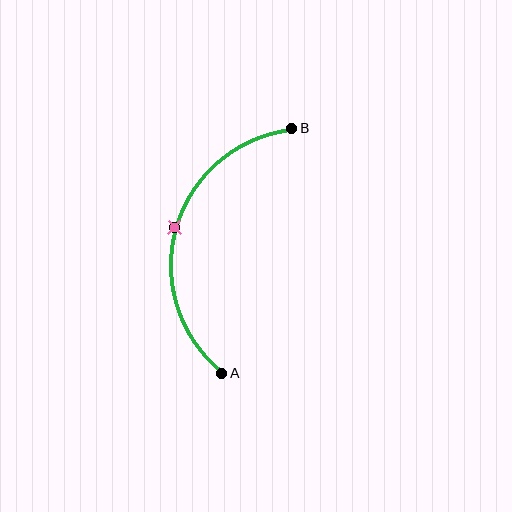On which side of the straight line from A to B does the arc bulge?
The arc bulges to the left of the straight line connecting A and B.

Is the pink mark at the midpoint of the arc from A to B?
Yes. The pink mark lies on the arc at equal arc-length from both A and B — it is the arc midpoint.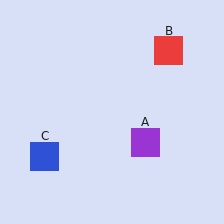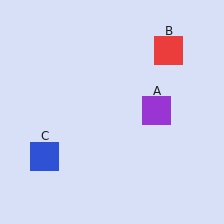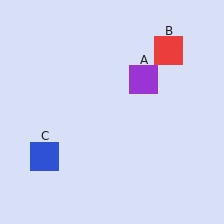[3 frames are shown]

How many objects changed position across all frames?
1 object changed position: purple square (object A).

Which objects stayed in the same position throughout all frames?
Red square (object B) and blue square (object C) remained stationary.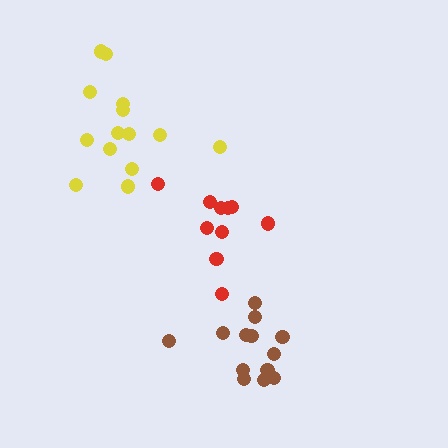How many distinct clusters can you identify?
There are 3 distinct clusters.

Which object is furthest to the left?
The yellow cluster is leftmost.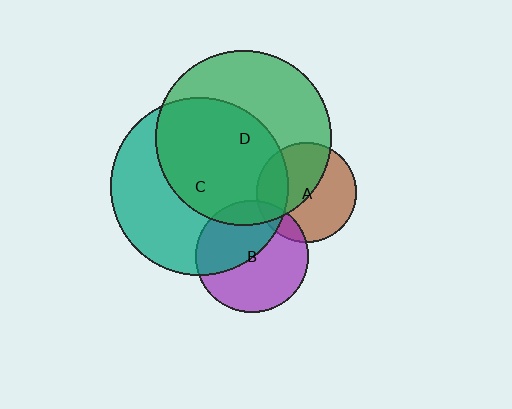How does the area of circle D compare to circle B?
Approximately 2.5 times.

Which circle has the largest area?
Circle C (teal).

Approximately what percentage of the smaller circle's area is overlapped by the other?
Approximately 15%.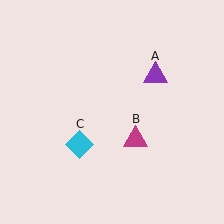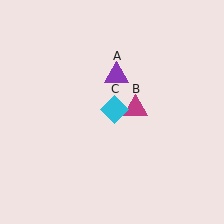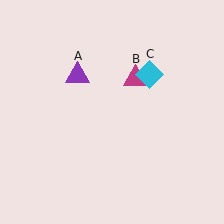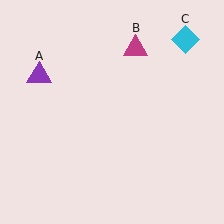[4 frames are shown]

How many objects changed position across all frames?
3 objects changed position: purple triangle (object A), magenta triangle (object B), cyan diamond (object C).